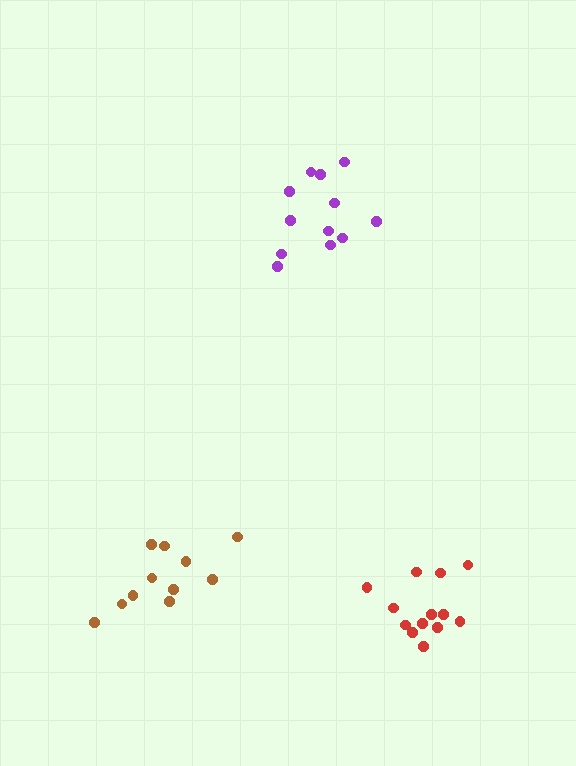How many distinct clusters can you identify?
There are 3 distinct clusters.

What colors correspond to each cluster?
The clusters are colored: purple, brown, red.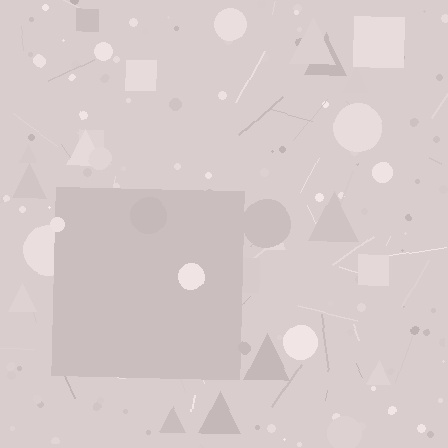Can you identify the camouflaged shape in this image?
The camouflaged shape is a square.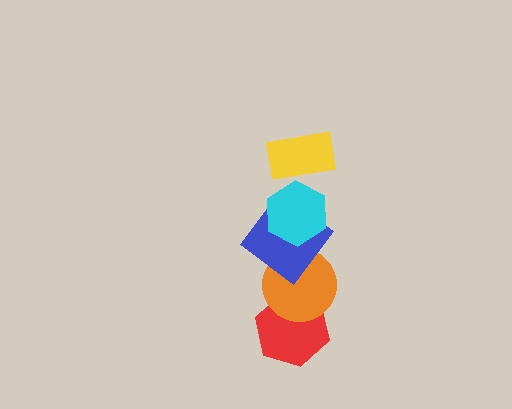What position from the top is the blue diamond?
The blue diamond is 3rd from the top.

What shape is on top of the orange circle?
The blue diamond is on top of the orange circle.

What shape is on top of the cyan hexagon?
The yellow rectangle is on top of the cyan hexagon.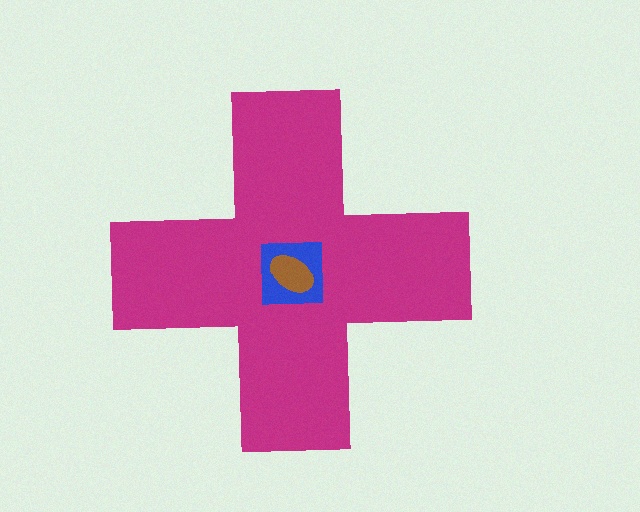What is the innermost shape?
The brown ellipse.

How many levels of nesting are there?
3.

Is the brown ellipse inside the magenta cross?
Yes.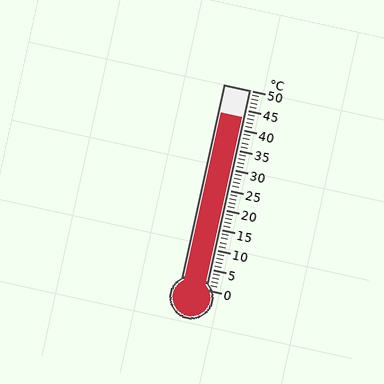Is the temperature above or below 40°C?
The temperature is above 40°C.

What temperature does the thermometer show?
The thermometer shows approximately 43°C.